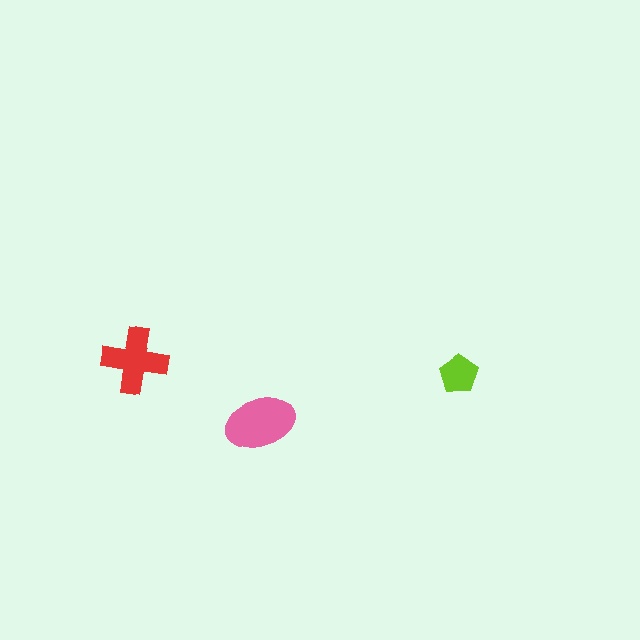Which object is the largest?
The pink ellipse.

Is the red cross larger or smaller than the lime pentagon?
Larger.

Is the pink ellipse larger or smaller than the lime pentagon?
Larger.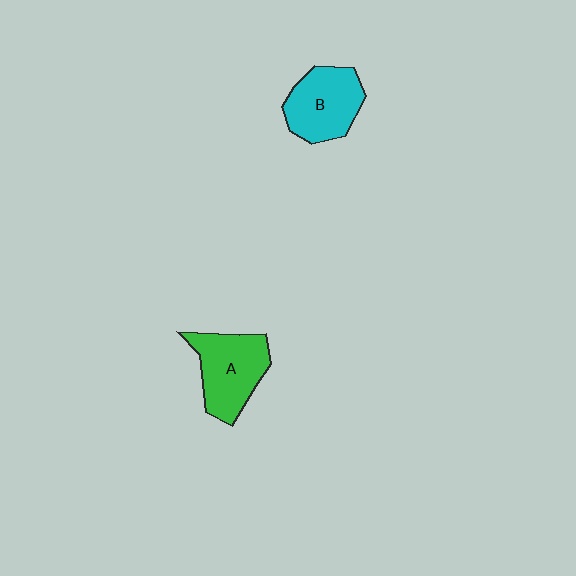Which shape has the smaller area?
Shape B (cyan).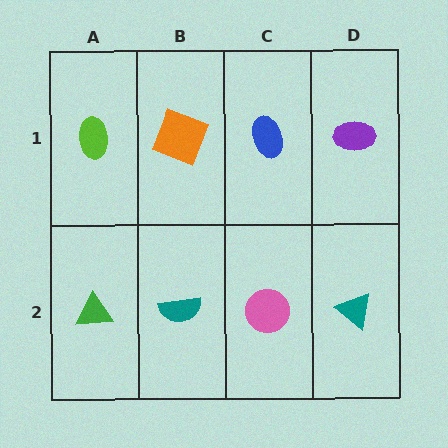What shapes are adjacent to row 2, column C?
A blue ellipse (row 1, column C), a teal semicircle (row 2, column B), a teal triangle (row 2, column D).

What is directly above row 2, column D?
A purple ellipse.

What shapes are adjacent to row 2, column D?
A purple ellipse (row 1, column D), a pink circle (row 2, column C).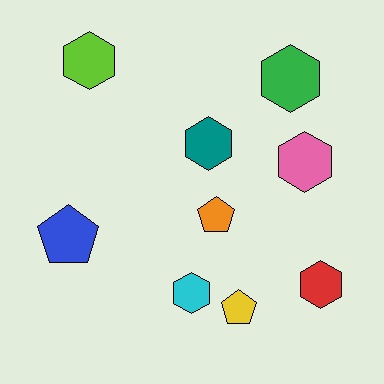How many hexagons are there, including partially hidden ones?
There are 6 hexagons.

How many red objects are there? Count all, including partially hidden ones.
There is 1 red object.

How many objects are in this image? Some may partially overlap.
There are 9 objects.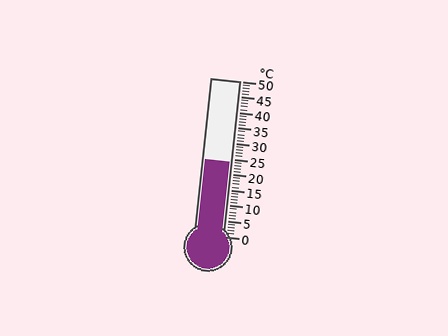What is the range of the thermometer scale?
The thermometer scale ranges from 0°C to 50°C.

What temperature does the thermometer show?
The thermometer shows approximately 24°C.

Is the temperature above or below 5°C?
The temperature is above 5°C.